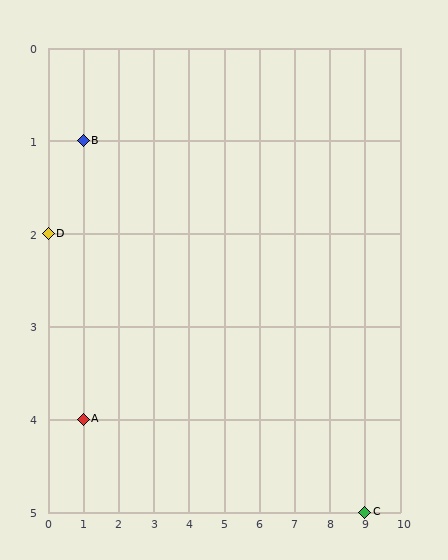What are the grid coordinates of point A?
Point A is at grid coordinates (1, 4).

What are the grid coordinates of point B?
Point B is at grid coordinates (1, 1).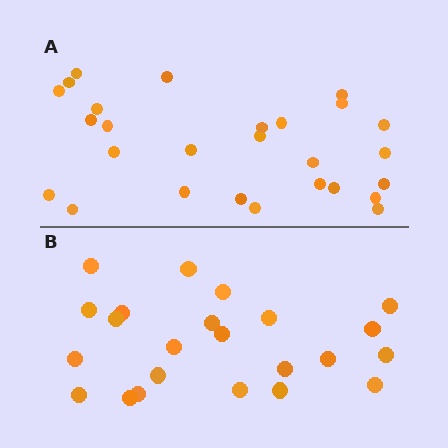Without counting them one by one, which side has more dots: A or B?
Region A (the top region) has more dots.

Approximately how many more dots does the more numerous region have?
Region A has about 4 more dots than region B.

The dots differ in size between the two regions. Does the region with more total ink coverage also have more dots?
No. Region B has more total ink coverage because its dots are larger, but region A actually contains more individual dots. Total area can be misleading — the number of items is what matters here.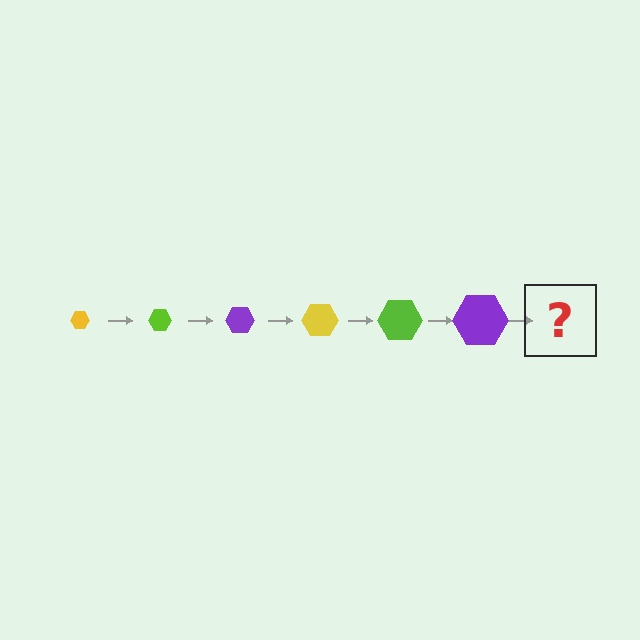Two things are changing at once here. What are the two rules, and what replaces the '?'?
The two rules are that the hexagon grows larger each step and the color cycles through yellow, lime, and purple. The '?' should be a yellow hexagon, larger than the previous one.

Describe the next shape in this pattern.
It should be a yellow hexagon, larger than the previous one.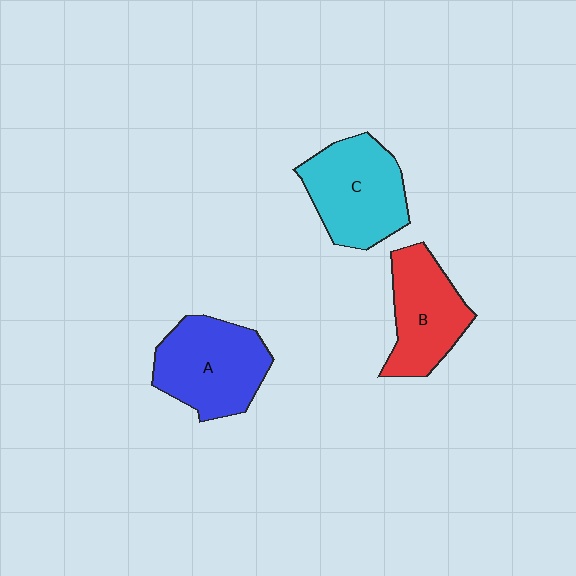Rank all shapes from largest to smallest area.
From largest to smallest: A (blue), C (cyan), B (red).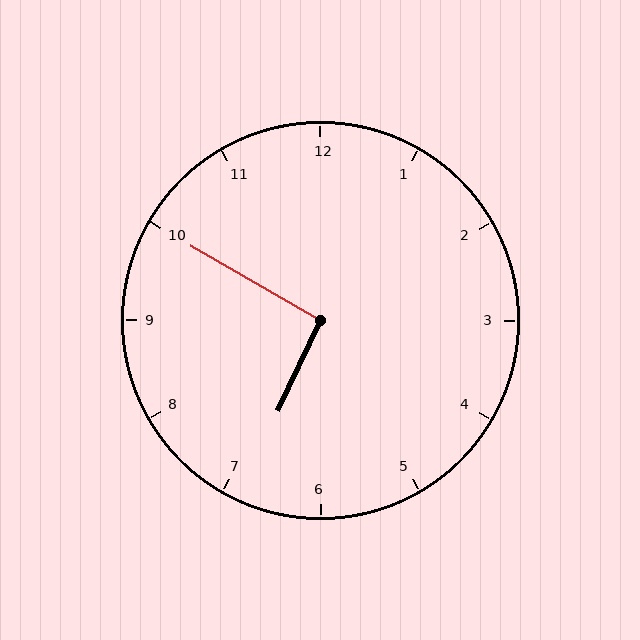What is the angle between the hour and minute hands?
Approximately 95 degrees.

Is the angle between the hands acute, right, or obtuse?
It is right.